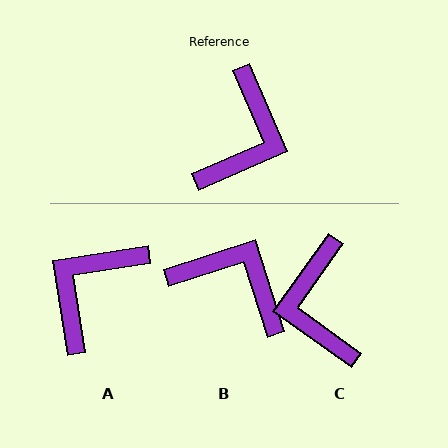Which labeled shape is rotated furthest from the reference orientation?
A, about 166 degrees away.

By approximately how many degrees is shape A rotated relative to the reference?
Approximately 166 degrees counter-clockwise.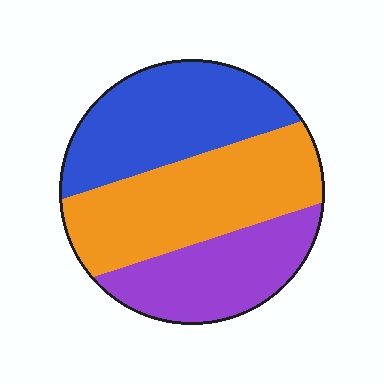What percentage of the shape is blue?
Blue takes up about one third (1/3) of the shape.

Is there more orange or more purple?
Orange.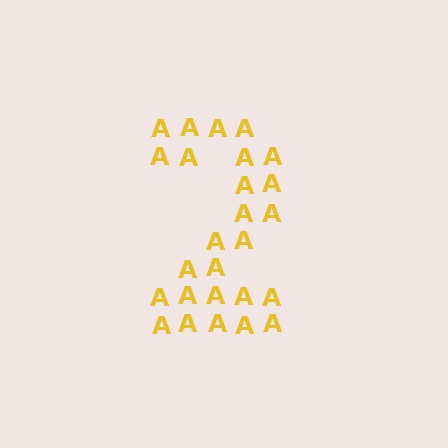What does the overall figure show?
The overall figure shows the digit 2.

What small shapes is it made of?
It is made of small letter A's.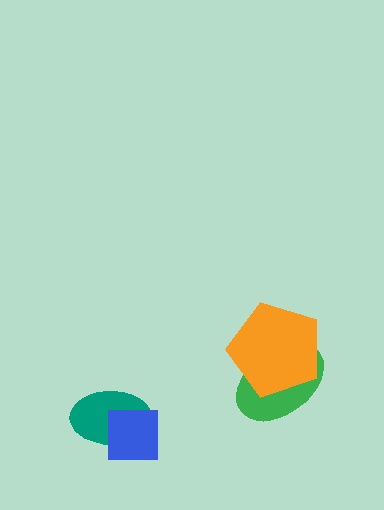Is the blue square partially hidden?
No, no other shape covers it.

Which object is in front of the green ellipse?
The orange pentagon is in front of the green ellipse.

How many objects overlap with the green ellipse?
1 object overlaps with the green ellipse.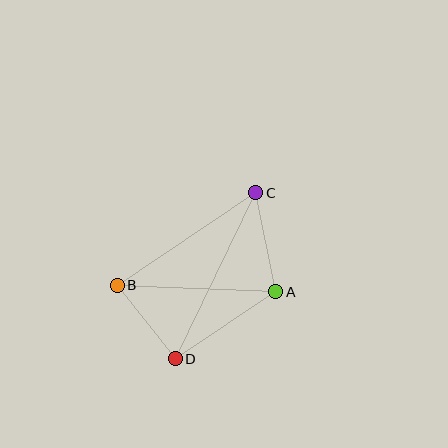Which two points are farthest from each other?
Points C and D are farthest from each other.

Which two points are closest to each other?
Points B and D are closest to each other.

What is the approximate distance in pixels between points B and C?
The distance between B and C is approximately 166 pixels.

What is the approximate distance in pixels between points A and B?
The distance between A and B is approximately 159 pixels.